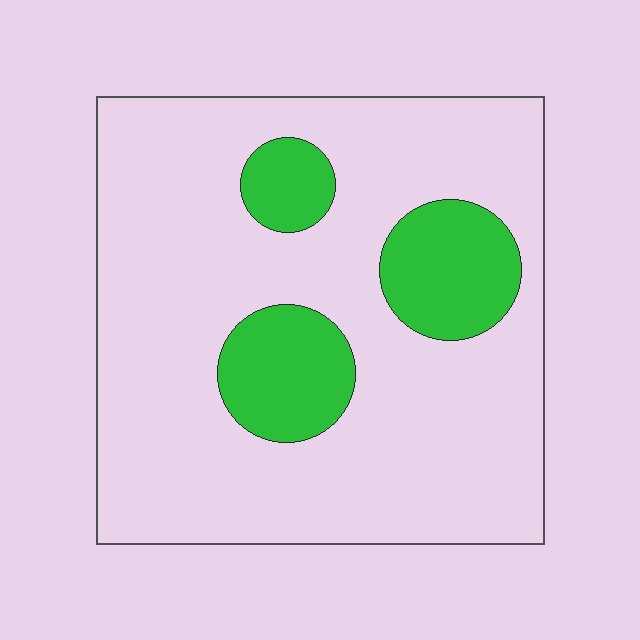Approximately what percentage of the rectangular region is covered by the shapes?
Approximately 20%.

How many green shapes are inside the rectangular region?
3.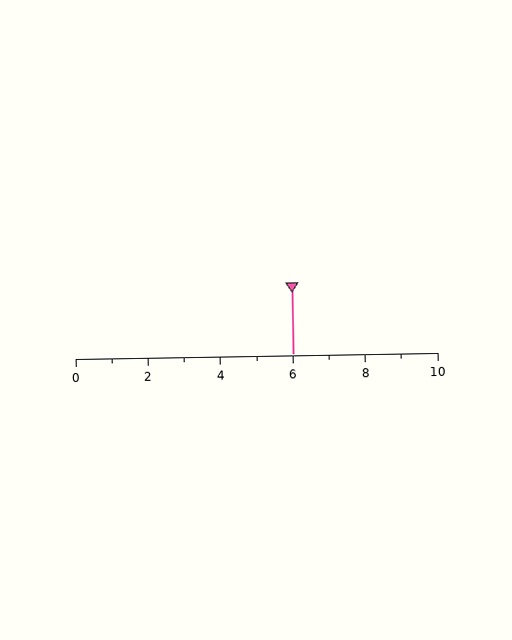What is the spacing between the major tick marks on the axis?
The major ticks are spaced 2 apart.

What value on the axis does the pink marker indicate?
The marker indicates approximately 6.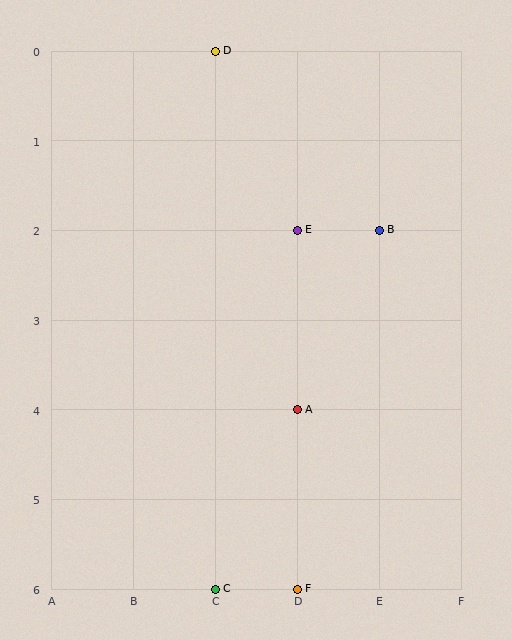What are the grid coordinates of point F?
Point F is at grid coordinates (D, 6).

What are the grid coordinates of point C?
Point C is at grid coordinates (C, 6).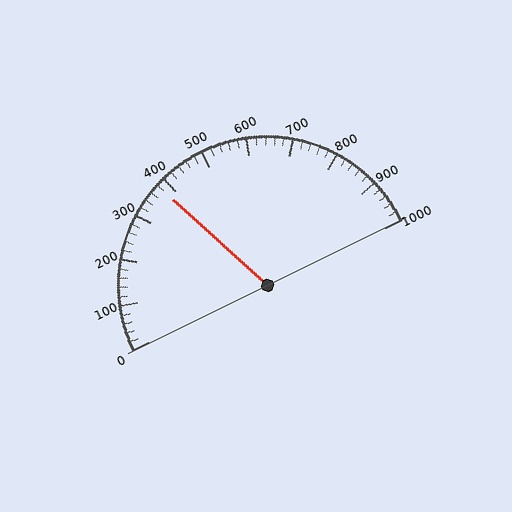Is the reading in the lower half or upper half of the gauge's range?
The reading is in the lower half of the range (0 to 1000).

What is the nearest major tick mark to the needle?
The nearest major tick mark is 400.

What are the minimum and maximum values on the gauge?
The gauge ranges from 0 to 1000.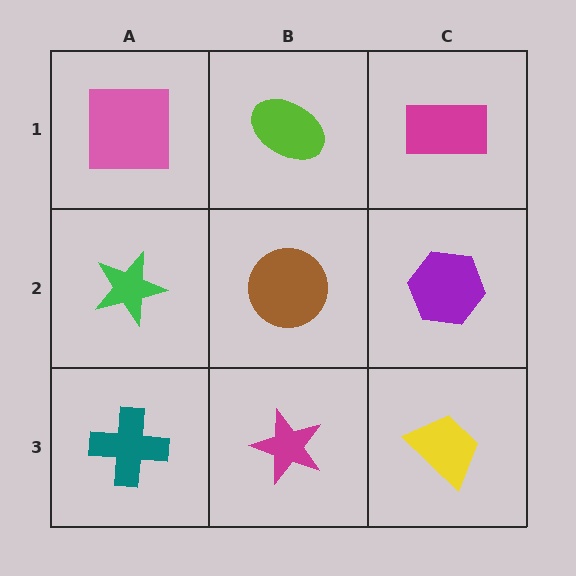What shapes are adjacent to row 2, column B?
A lime ellipse (row 1, column B), a magenta star (row 3, column B), a green star (row 2, column A), a purple hexagon (row 2, column C).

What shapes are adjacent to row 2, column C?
A magenta rectangle (row 1, column C), a yellow trapezoid (row 3, column C), a brown circle (row 2, column B).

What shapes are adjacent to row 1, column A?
A green star (row 2, column A), a lime ellipse (row 1, column B).